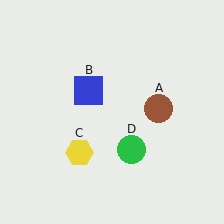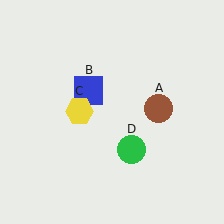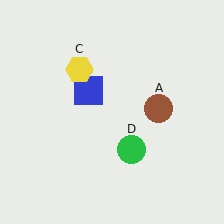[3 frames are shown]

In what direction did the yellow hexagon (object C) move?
The yellow hexagon (object C) moved up.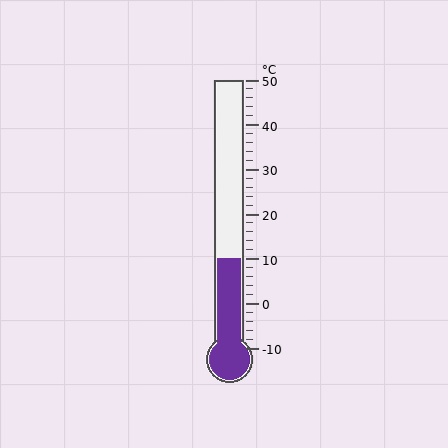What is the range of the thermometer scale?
The thermometer scale ranges from -10°C to 50°C.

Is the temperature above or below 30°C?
The temperature is below 30°C.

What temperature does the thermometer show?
The thermometer shows approximately 10°C.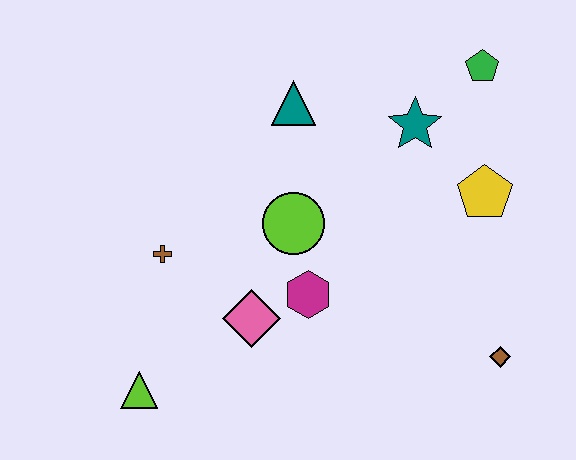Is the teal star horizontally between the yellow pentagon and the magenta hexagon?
Yes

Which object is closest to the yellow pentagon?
The teal star is closest to the yellow pentagon.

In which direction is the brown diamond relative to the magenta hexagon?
The brown diamond is to the right of the magenta hexagon.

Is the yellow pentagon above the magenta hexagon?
Yes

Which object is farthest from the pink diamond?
The green pentagon is farthest from the pink diamond.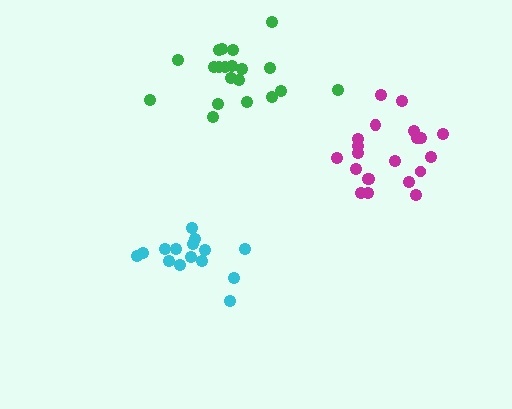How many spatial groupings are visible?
There are 3 spatial groupings.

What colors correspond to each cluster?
The clusters are colored: magenta, green, cyan.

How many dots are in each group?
Group 1: 21 dots, Group 2: 20 dots, Group 3: 15 dots (56 total).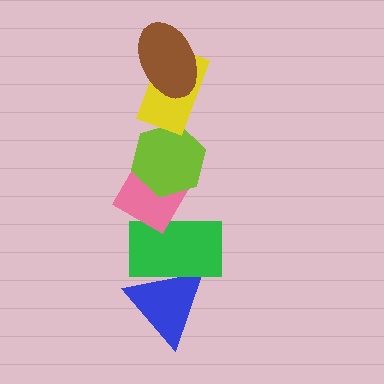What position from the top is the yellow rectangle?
The yellow rectangle is 2nd from the top.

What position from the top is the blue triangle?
The blue triangle is 6th from the top.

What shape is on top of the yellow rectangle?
The brown ellipse is on top of the yellow rectangle.